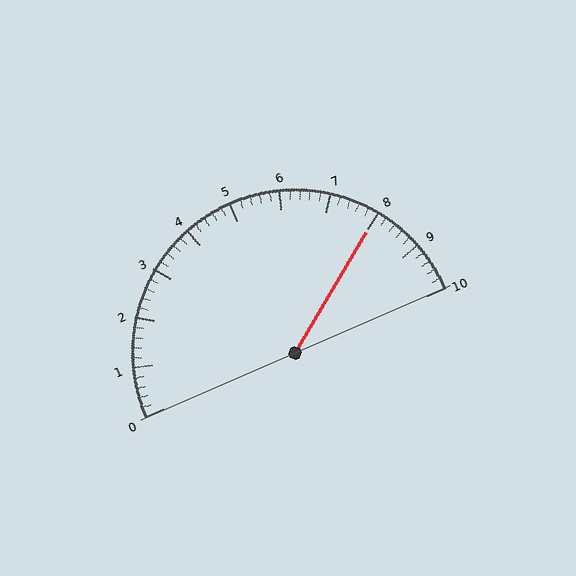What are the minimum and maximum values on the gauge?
The gauge ranges from 0 to 10.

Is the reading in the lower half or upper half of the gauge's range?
The reading is in the upper half of the range (0 to 10).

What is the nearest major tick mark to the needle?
The nearest major tick mark is 8.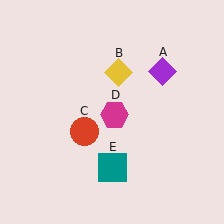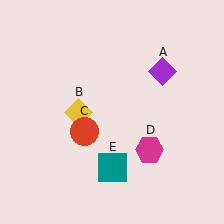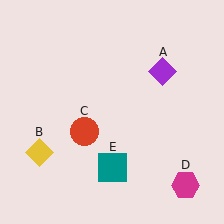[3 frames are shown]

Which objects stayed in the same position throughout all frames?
Purple diamond (object A) and red circle (object C) and teal square (object E) remained stationary.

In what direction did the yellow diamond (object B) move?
The yellow diamond (object B) moved down and to the left.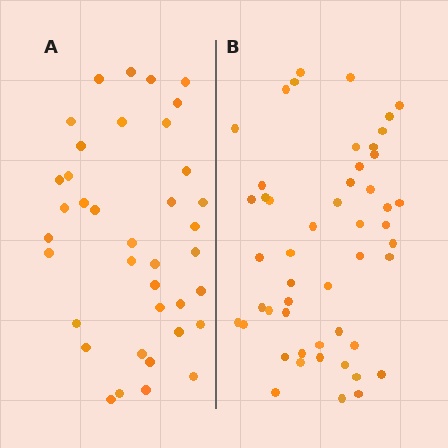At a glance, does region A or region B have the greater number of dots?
Region B (the right region) has more dots.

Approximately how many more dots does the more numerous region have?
Region B has roughly 12 or so more dots than region A.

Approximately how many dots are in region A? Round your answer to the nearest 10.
About 40 dots. (The exact count is 38, which rounds to 40.)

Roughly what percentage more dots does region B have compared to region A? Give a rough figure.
About 30% more.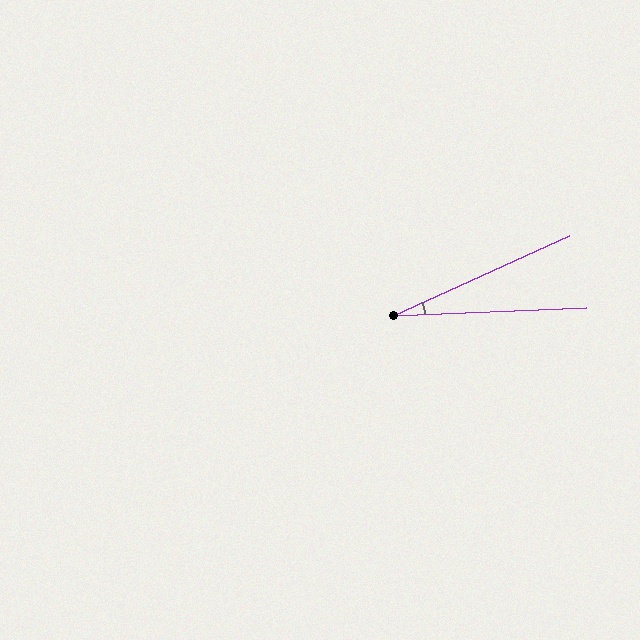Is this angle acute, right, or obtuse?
It is acute.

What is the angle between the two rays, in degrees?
Approximately 22 degrees.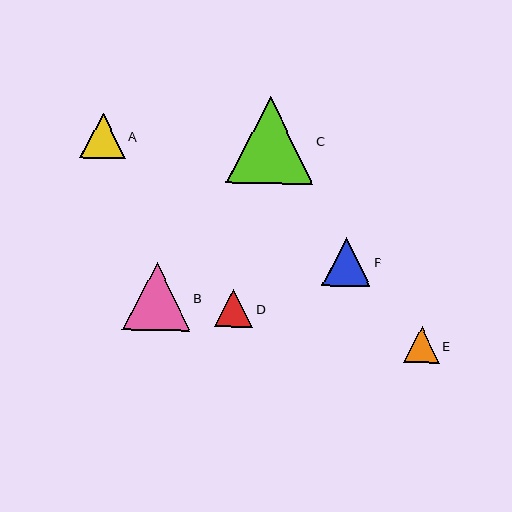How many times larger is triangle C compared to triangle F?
Triangle C is approximately 1.8 times the size of triangle F.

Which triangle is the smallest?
Triangle E is the smallest with a size of approximately 36 pixels.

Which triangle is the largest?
Triangle C is the largest with a size of approximately 87 pixels.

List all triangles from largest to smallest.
From largest to smallest: C, B, F, A, D, E.